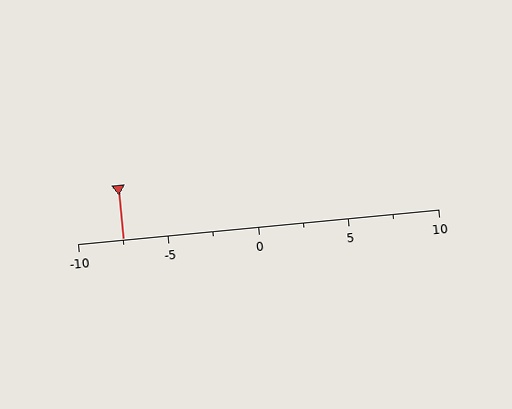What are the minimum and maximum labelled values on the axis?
The axis runs from -10 to 10.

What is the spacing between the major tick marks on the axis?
The major ticks are spaced 5 apart.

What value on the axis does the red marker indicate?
The marker indicates approximately -7.5.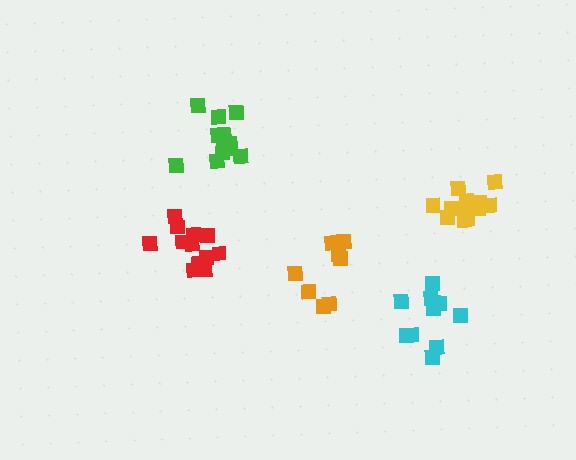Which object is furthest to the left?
The red cluster is leftmost.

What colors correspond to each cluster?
The clusters are colored: green, cyan, yellow, red, orange.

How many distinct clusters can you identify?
There are 5 distinct clusters.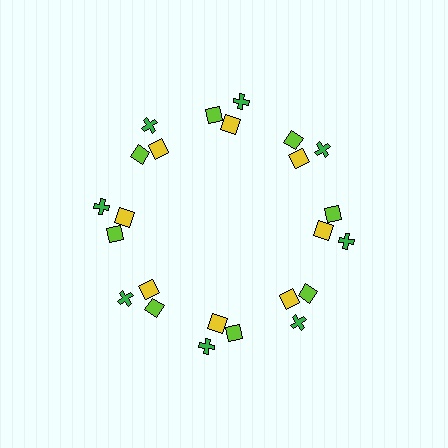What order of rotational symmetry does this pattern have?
This pattern has 8-fold rotational symmetry.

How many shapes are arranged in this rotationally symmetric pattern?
There are 24 shapes, arranged in 8 groups of 3.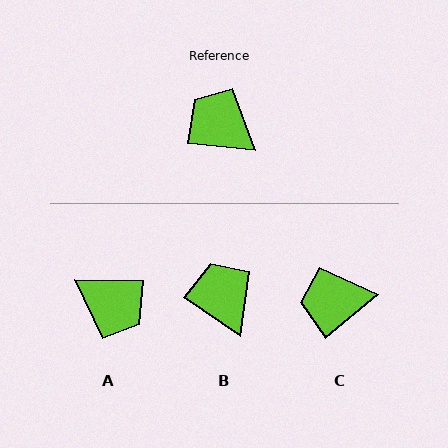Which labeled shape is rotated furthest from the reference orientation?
A, about 175 degrees away.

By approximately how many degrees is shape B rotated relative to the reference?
Approximately 28 degrees clockwise.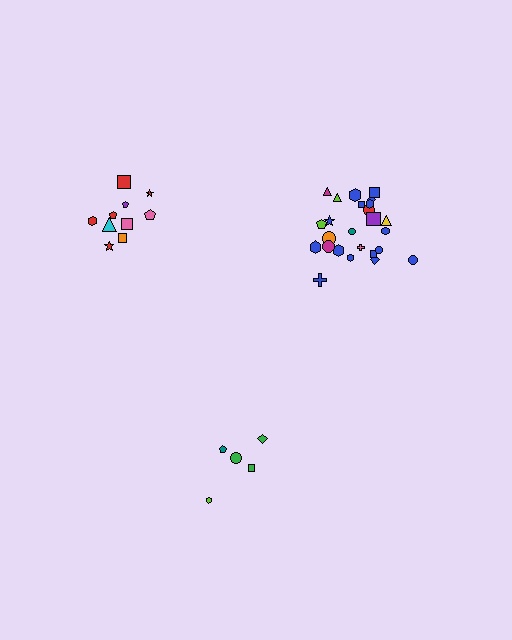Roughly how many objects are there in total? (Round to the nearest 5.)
Roughly 40 objects in total.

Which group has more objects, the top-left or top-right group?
The top-right group.